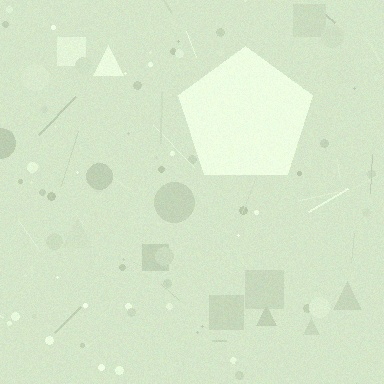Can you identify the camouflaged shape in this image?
The camouflaged shape is a pentagon.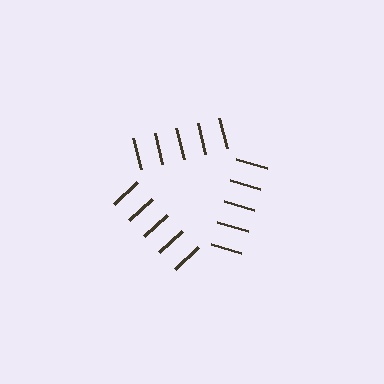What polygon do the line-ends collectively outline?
An illusory triangle — the line segments terminate on its edges but no continuous stroke is drawn.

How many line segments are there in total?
15 — 5 along each of the 3 edges.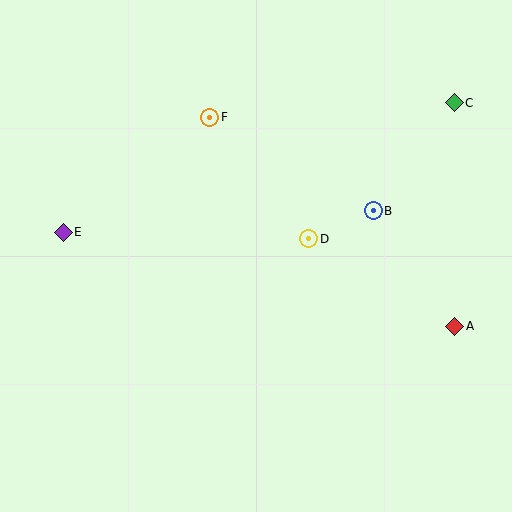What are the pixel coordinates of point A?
Point A is at (455, 326).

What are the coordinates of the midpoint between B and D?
The midpoint between B and D is at (341, 225).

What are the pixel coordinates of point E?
Point E is at (63, 232).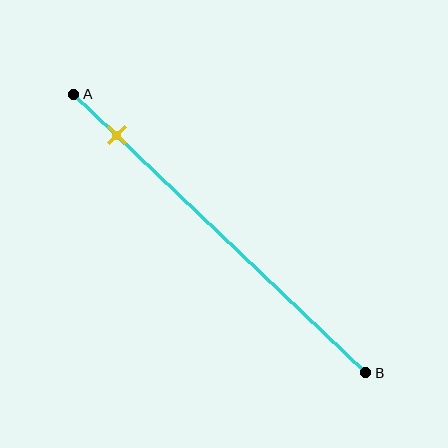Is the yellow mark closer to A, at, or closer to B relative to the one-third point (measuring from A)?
The yellow mark is closer to point A than the one-third point of segment AB.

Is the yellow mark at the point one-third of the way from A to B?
No, the mark is at about 15% from A, not at the 33% one-third point.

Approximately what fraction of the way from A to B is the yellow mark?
The yellow mark is approximately 15% of the way from A to B.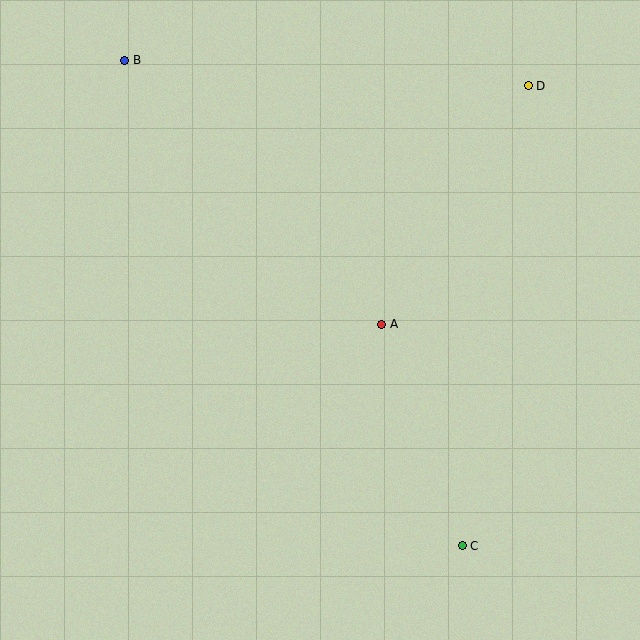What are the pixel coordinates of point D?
Point D is at (528, 86).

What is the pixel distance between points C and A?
The distance between C and A is 236 pixels.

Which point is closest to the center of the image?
Point A at (381, 324) is closest to the center.